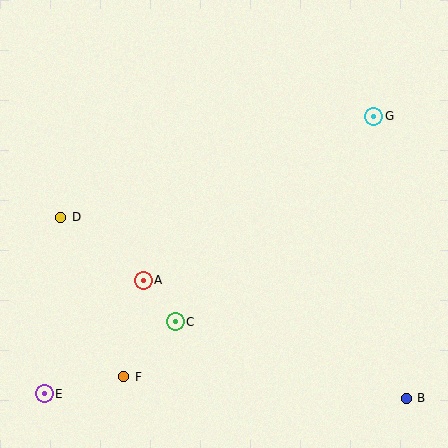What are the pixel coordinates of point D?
Point D is at (61, 217).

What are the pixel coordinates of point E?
Point E is at (44, 394).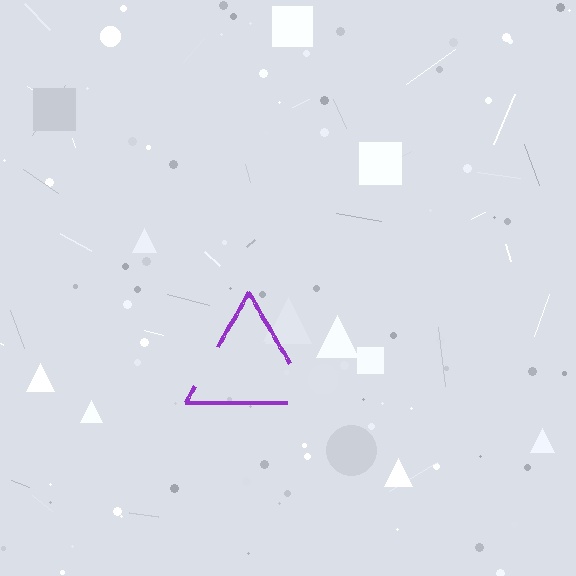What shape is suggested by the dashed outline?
The dashed outline suggests a triangle.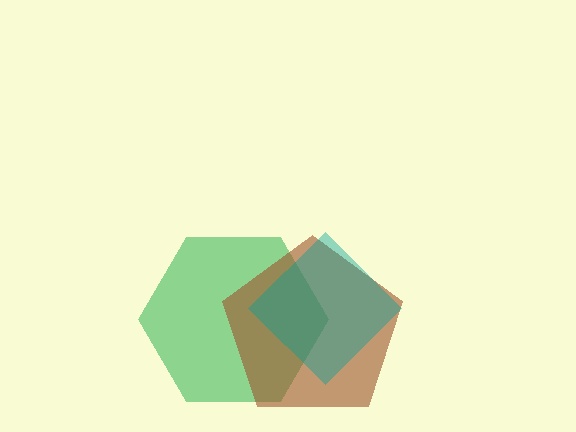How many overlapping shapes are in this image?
There are 3 overlapping shapes in the image.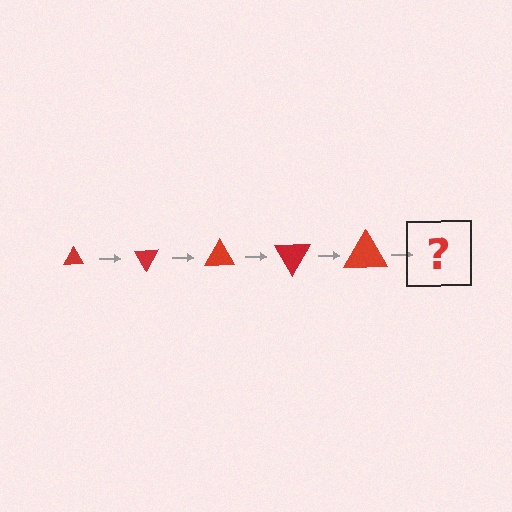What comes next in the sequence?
The next element should be a triangle, larger than the previous one and rotated 300 degrees from the start.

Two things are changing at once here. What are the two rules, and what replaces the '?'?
The two rules are that the triangle grows larger each step and it rotates 60 degrees each step. The '?' should be a triangle, larger than the previous one and rotated 300 degrees from the start.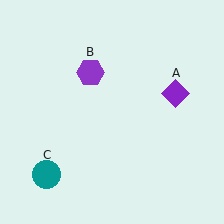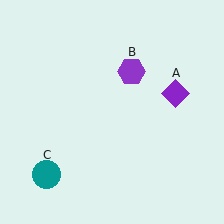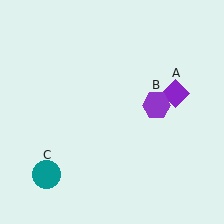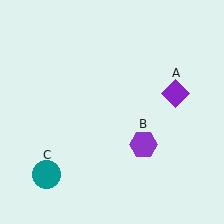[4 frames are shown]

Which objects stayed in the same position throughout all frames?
Purple diamond (object A) and teal circle (object C) remained stationary.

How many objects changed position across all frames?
1 object changed position: purple hexagon (object B).